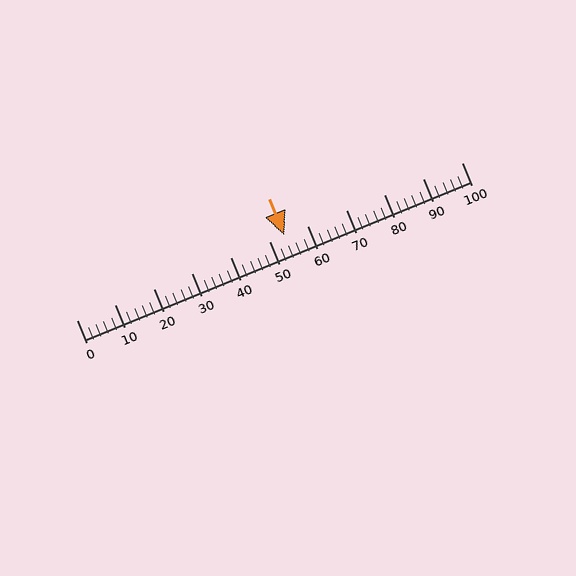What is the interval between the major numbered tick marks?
The major tick marks are spaced 10 units apart.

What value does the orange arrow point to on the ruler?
The orange arrow points to approximately 54.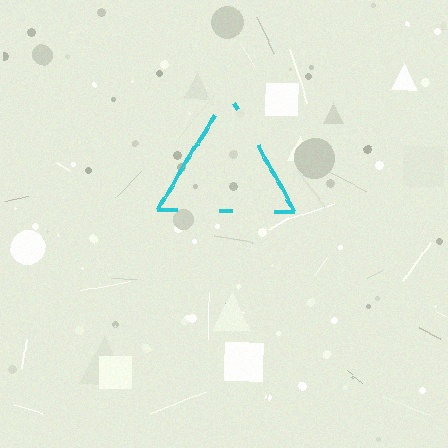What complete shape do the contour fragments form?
The contour fragments form a triangle.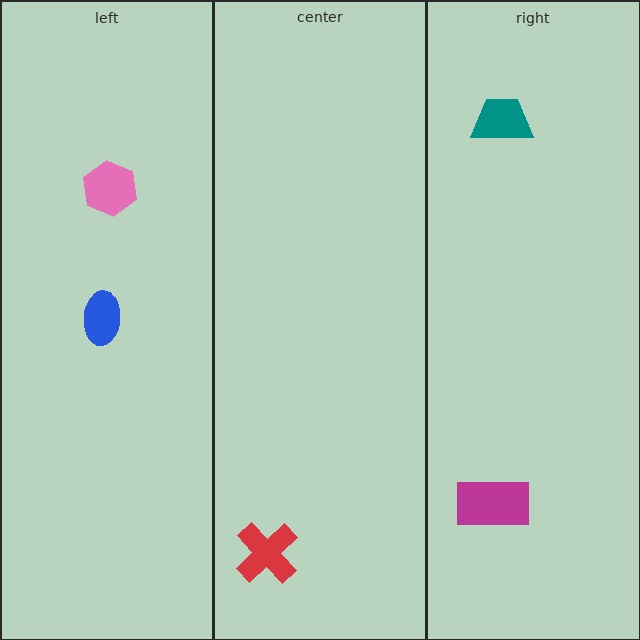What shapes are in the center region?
The red cross.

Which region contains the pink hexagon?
The left region.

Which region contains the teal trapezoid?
The right region.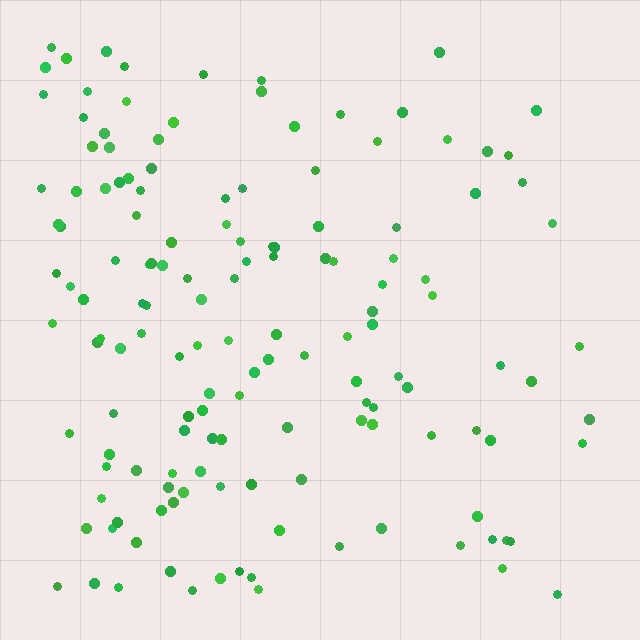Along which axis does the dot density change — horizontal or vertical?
Horizontal.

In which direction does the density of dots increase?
From right to left, with the left side densest.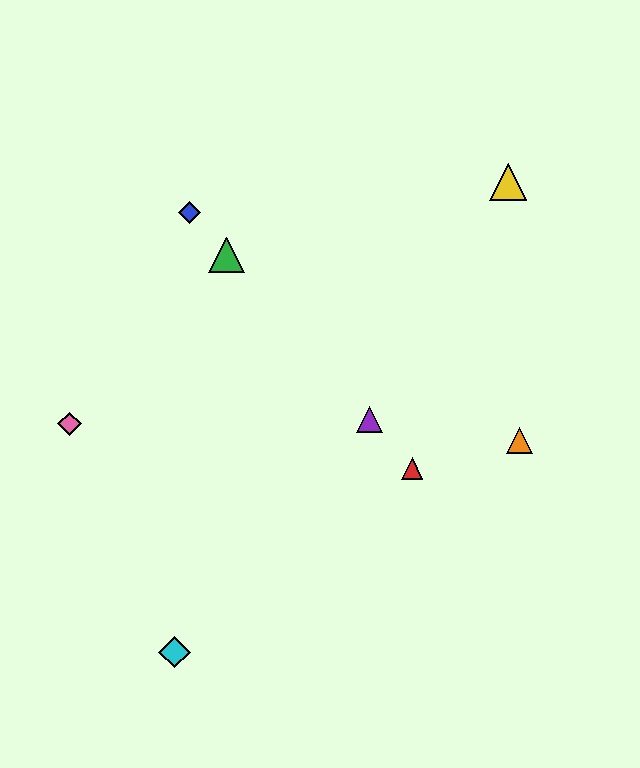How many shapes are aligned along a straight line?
4 shapes (the red triangle, the blue diamond, the green triangle, the purple triangle) are aligned along a straight line.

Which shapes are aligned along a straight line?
The red triangle, the blue diamond, the green triangle, the purple triangle are aligned along a straight line.